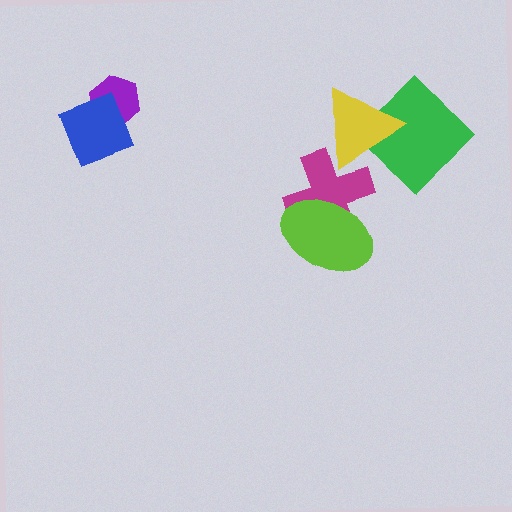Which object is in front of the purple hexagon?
The blue diamond is in front of the purple hexagon.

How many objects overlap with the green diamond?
1 object overlaps with the green diamond.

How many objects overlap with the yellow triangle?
2 objects overlap with the yellow triangle.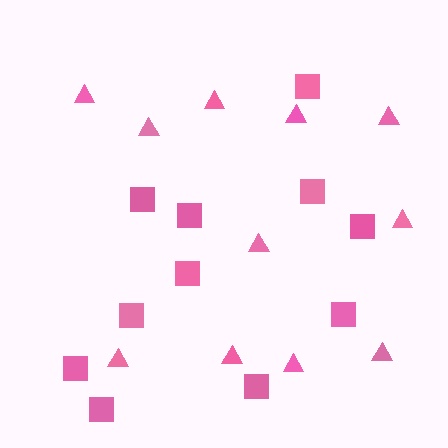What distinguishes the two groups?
There are 2 groups: one group of triangles (11) and one group of squares (11).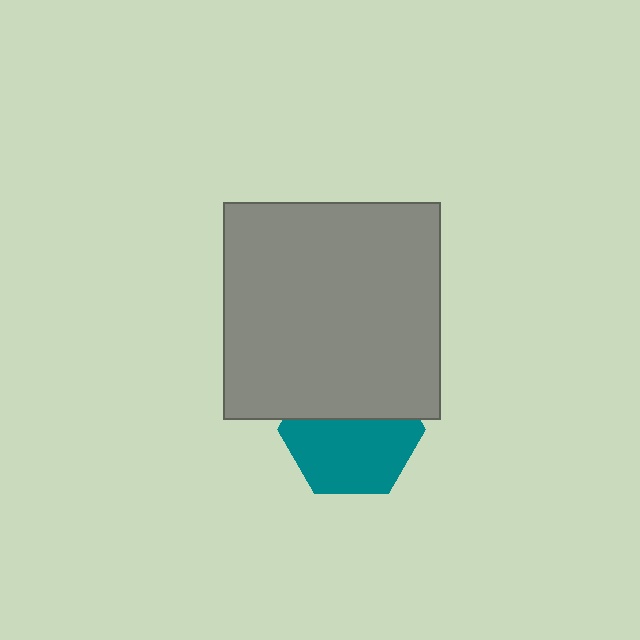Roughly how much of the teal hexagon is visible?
About half of it is visible (roughly 60%).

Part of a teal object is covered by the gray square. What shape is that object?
It is a hexagon.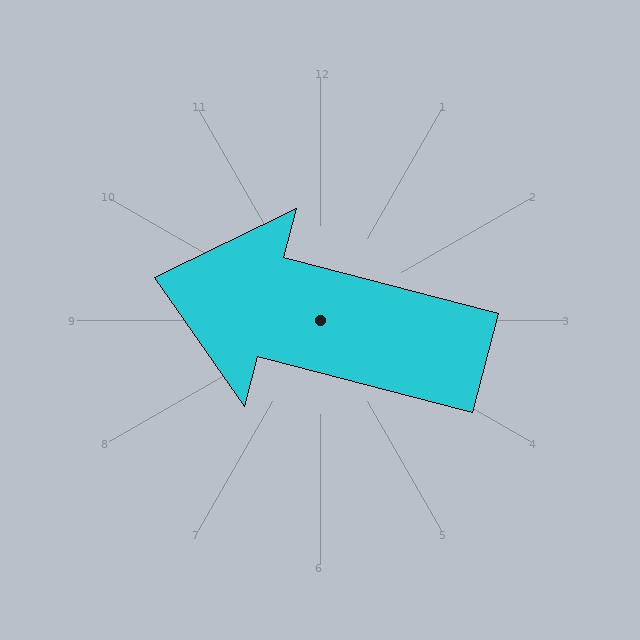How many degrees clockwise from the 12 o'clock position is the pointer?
Approximately 285 degrees.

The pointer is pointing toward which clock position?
Roughly 9 o'clock.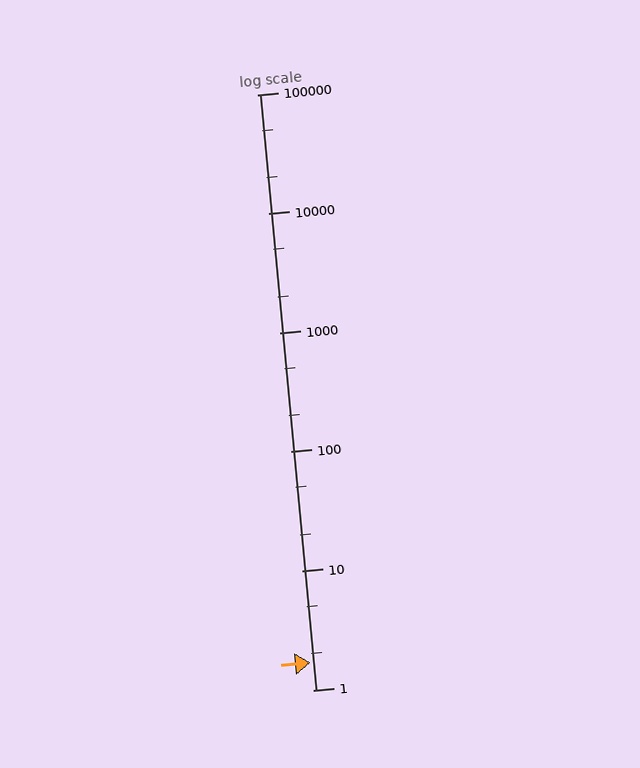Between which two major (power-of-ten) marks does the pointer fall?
The pointer is between 1 and 10.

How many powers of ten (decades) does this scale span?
The scale spans 5 decades, from 1 to 100000.